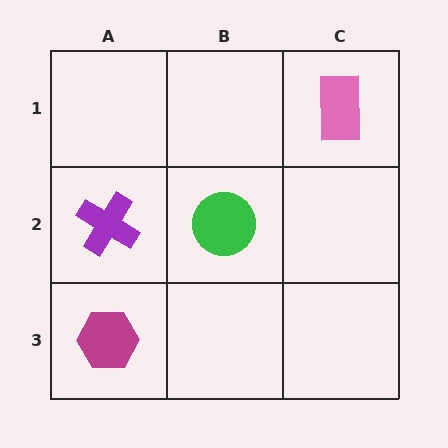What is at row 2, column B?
A green circle.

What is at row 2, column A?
A purple cross.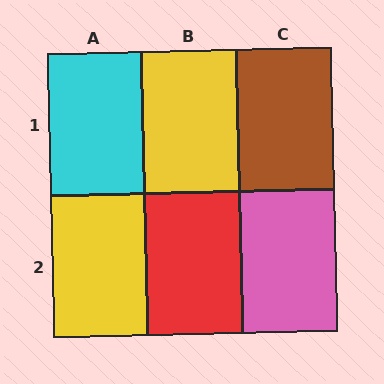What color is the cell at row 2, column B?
Red.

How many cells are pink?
1 cell is pink.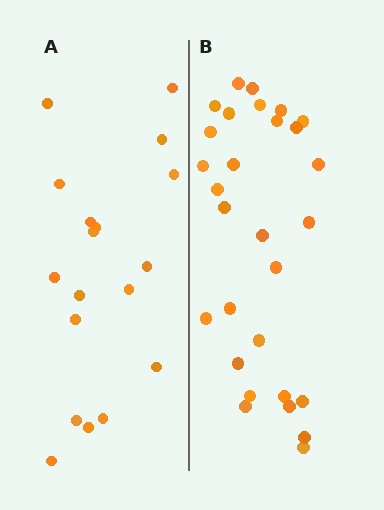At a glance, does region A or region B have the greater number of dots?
Region B (the right region) has more dots.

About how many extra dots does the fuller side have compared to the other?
Region B has roughly 12 or so more dots than region A.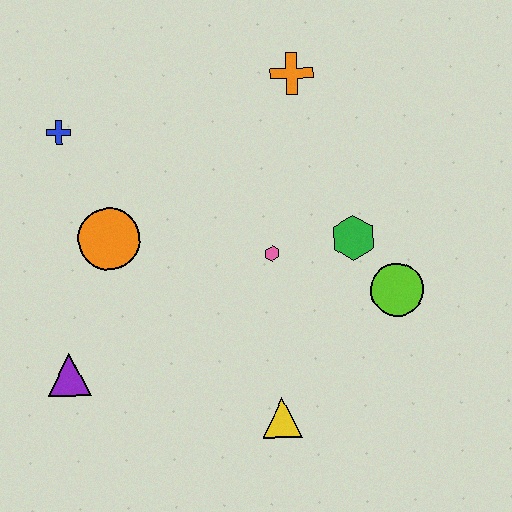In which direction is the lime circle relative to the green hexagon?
The lime circle is below the green hexagon.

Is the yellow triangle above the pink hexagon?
No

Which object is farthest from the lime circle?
The blue cross is farthest from the lime circle.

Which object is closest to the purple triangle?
The orange circle is closest to the purple triangle.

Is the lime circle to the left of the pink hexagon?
No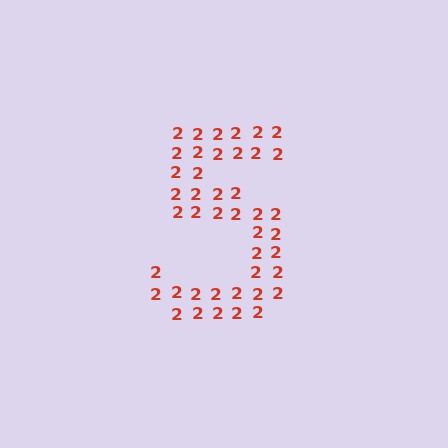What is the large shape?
The large shape is the digit 5.